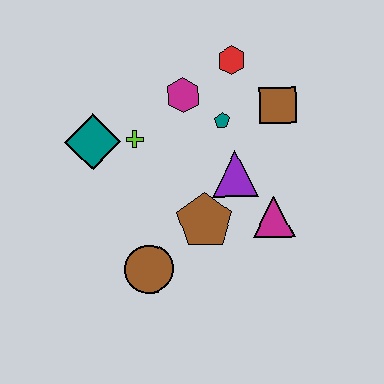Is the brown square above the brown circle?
Yes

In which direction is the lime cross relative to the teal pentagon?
The lime cross is to the left of the teal pentagon.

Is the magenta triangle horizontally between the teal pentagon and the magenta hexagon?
No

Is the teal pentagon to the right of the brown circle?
Yes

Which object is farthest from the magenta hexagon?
The brown circle is farthest from the magenta hexagon.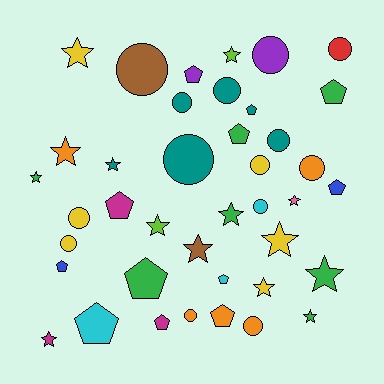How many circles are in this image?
There are 14 circles.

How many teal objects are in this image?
There are 6 teal objects.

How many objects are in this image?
There are 40 objects.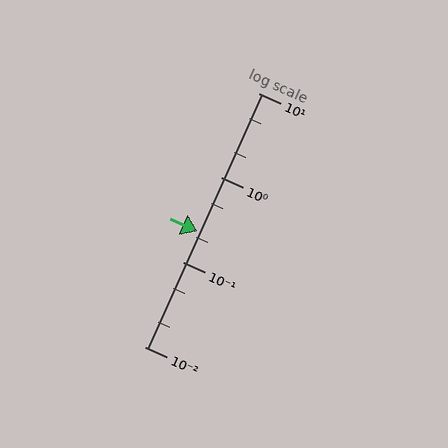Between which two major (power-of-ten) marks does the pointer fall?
The pointer is between 0.1 and 1.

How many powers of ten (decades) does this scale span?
The scale spans 3 decades, from 0.01 to 10.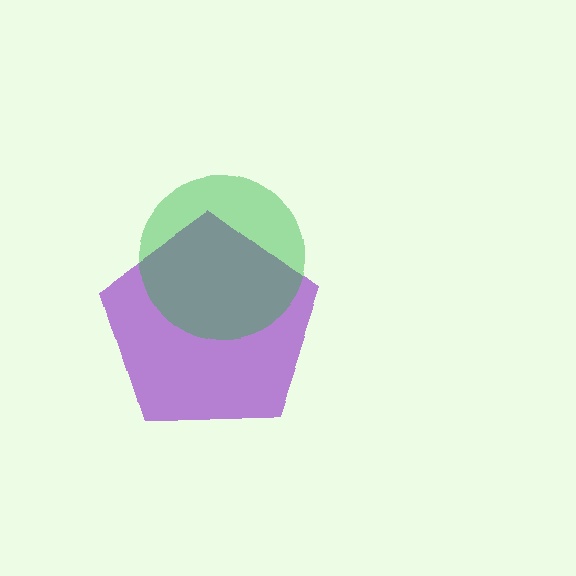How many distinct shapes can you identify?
There are 2 distinct shapes: a purple pentagon, a green circle.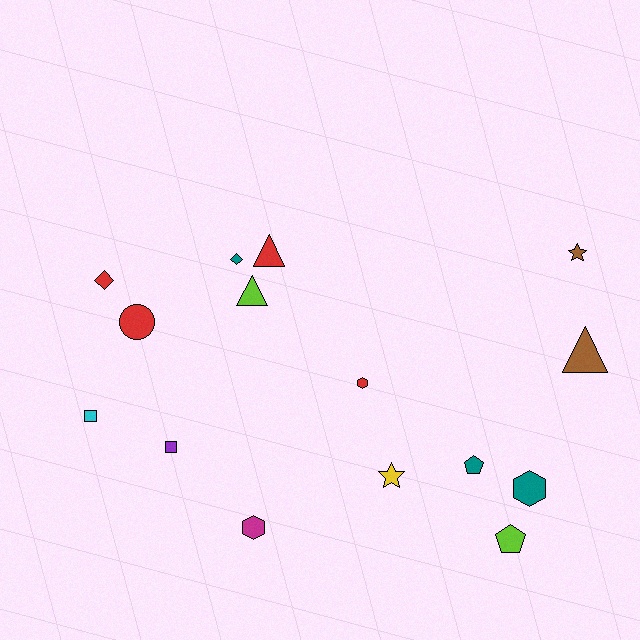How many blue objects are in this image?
There are no blue objects.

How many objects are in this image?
There are 15 objects.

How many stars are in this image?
There are 2 stars.